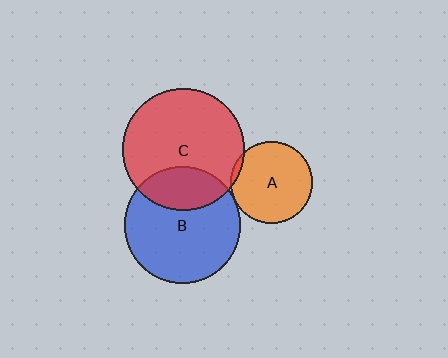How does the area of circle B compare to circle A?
Approximately 2.0 times.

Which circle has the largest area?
Circle C (red).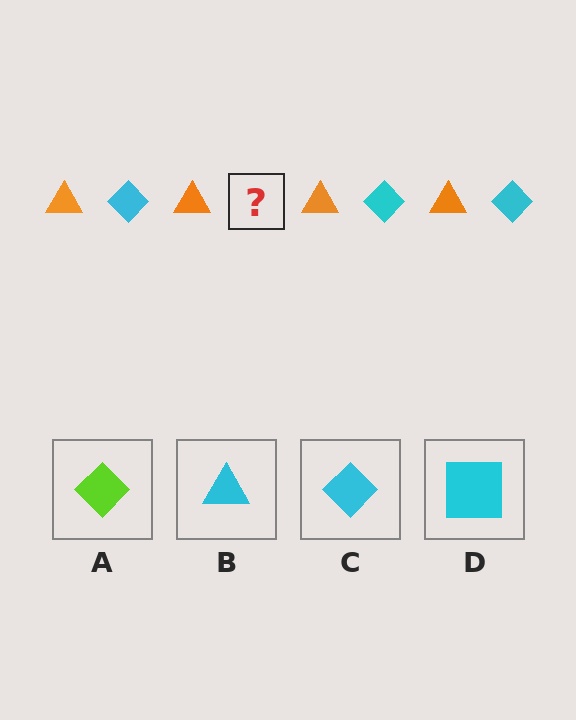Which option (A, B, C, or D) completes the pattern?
C.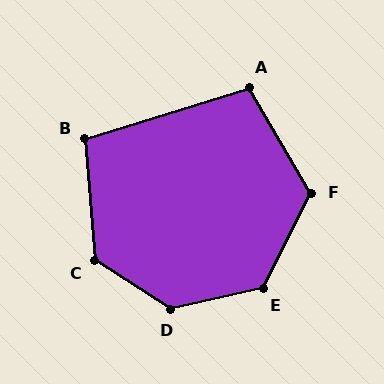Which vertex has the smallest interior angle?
B, at approximately 103 degrees.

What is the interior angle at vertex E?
Approximately 130 degrees (obtuse).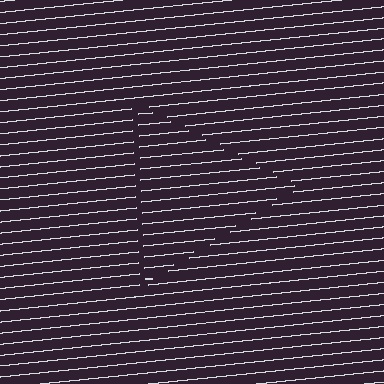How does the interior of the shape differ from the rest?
The interior of the shape contains the same grating, shifted by half a period — the contour is defined by the phase discontinuity where line-ends from the inner and outer gratings abut.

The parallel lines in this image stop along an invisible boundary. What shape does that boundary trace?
An illusory triangle. The interior of the shape contains the same grating, shifted by half a period — the contour is defined by the phase discontinuity where line-ends from the inner and outer gratings abut.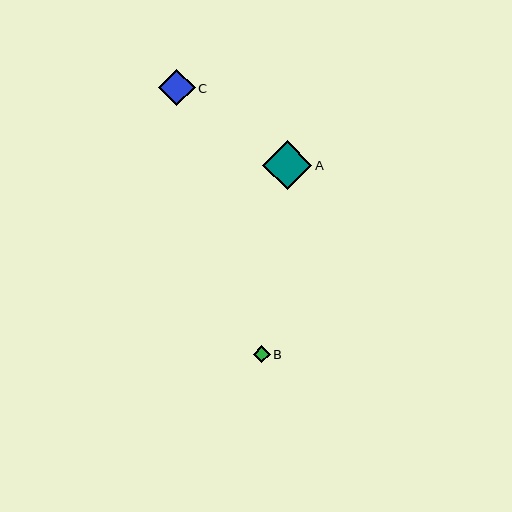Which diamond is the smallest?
Diamond B is the smallest with a size of approximately 17 pixels.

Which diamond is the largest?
Diamond A is the largest with a size of approximately 49 pixels.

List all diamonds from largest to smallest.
From largest to smallest: A, C, B.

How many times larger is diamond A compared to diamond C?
Diamond A is approximately 1.3 times the size of diamond C.